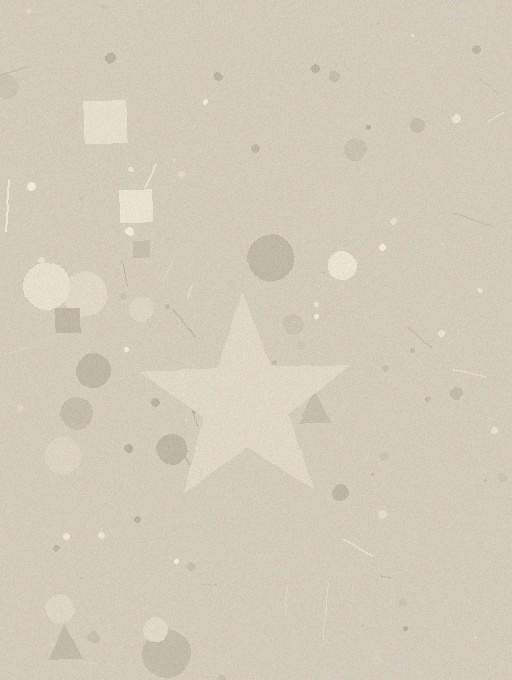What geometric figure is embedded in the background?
A star is embedded in the background.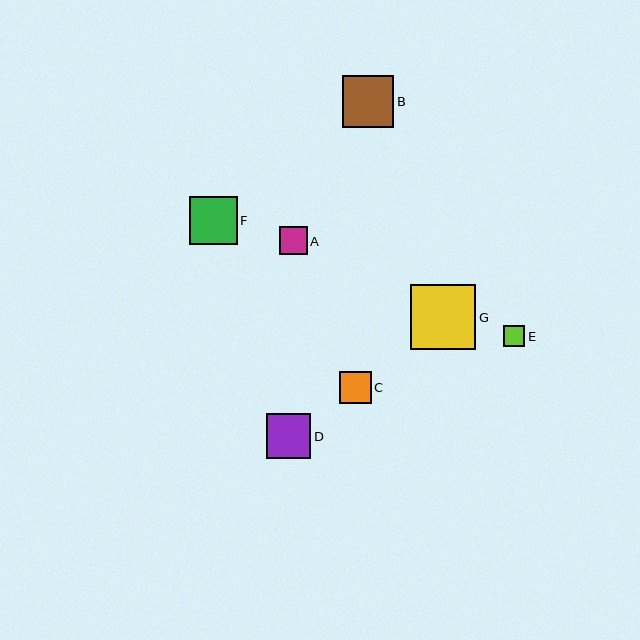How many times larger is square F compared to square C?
Square F is approximately 1.5 times the size of square C.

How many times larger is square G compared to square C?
Square G is approximately 2.1 times the size of square C.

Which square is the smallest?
Square E is the smallest with a size of approximately 21 pixels.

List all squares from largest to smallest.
From largest to smallest: G, B, F, D, C, A, E.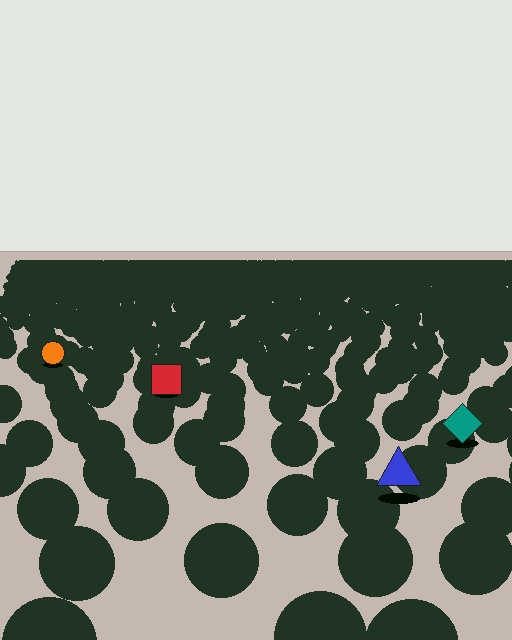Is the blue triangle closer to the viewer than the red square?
Yes. The blue triangle is closer — you can tell from the texture gradient: the ground texture is coarser near it.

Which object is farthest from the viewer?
The orange circle is farthest from the viewer. It appears smaller and the ground texture around it is denser.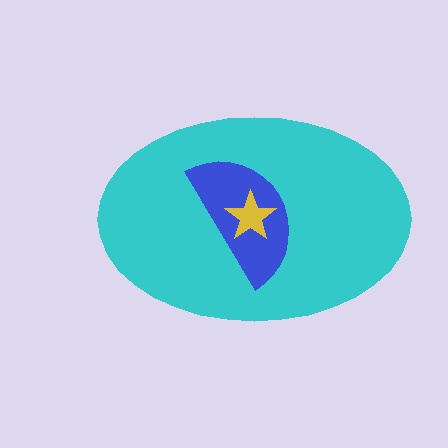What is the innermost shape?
The yellow star.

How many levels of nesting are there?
3.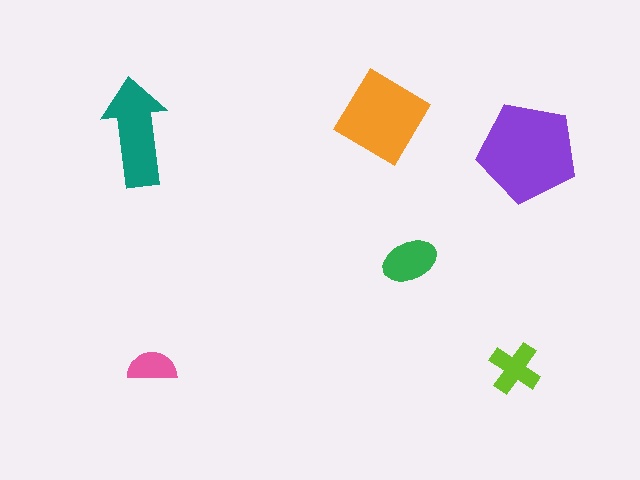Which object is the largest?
The purple pentagon.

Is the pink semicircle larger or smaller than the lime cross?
Smaller.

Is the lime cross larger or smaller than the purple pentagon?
Smaller.